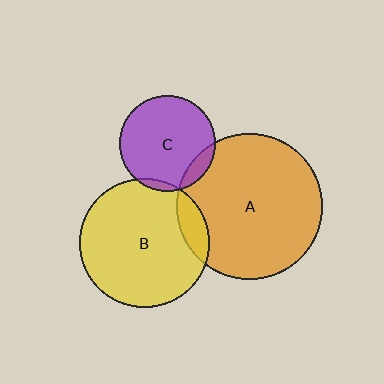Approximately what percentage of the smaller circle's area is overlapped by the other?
Approximately 5%.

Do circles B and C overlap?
Yes.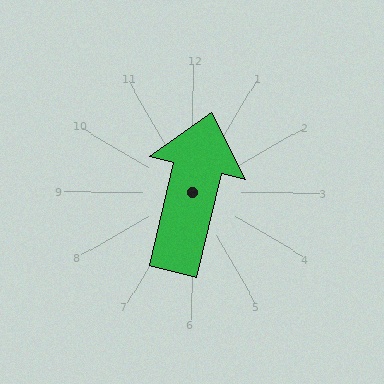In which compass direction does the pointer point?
North.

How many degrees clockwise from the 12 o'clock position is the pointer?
Approximately 14 degrees.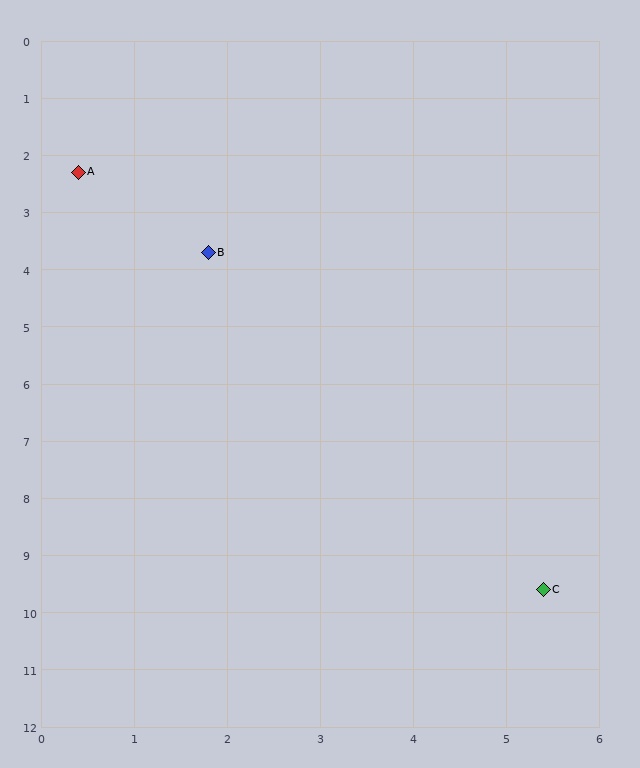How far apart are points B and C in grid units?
Points B and C are about 6.9 grid units apart.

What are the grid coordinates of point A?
Point A is at approximately (0.4, 2.3).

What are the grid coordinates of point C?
Point C is at approximately (5.4, 9.6).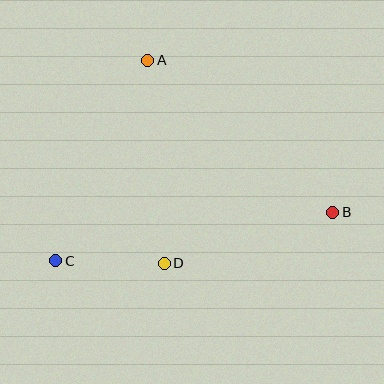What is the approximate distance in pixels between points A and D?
The distance between A and D is approximately 203 pixels.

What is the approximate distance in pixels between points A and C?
The distance between A and C is approximately 220 pixels.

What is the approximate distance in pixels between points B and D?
The distance between B and D is approximately 176 pixels.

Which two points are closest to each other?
Points C and D are closest to each other.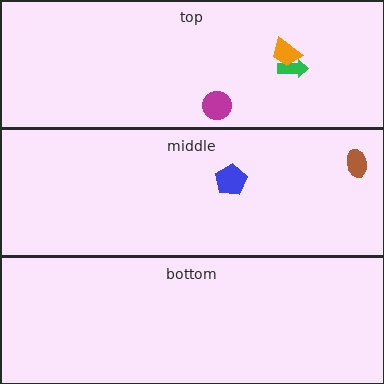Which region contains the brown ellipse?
The middle region.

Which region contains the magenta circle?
The top region.